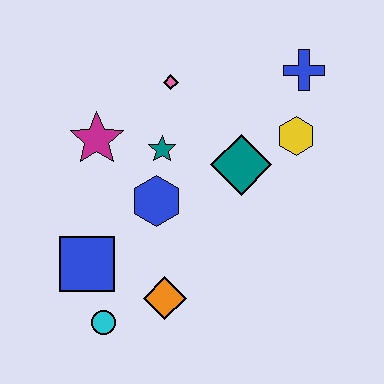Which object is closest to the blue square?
The cyan circle is closest to the blue square.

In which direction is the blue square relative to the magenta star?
The blue square is below the magenta star.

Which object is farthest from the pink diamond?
The cyan circle is farthest from the pink diamond.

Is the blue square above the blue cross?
No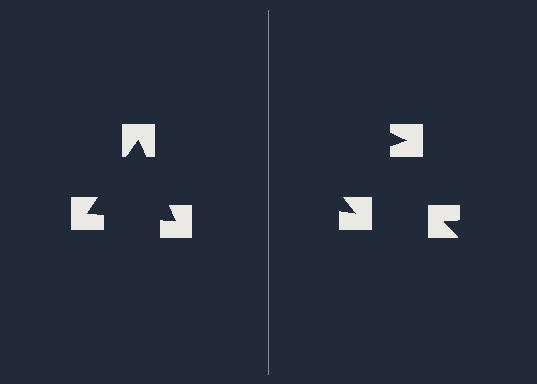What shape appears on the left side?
An illusory triangle.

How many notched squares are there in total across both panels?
6 — 3 on each side.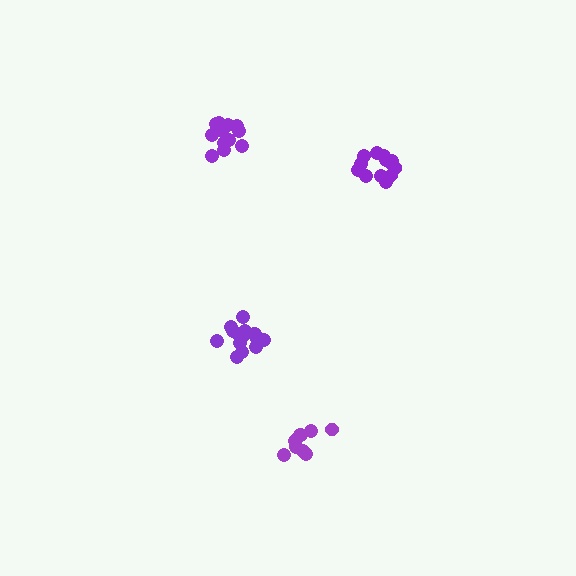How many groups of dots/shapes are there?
There are 4 groups.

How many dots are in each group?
Group 1: 16 dots, Group 2: 10 dots, Group 3: 14 dots, Group 4: 13 dots (53 total).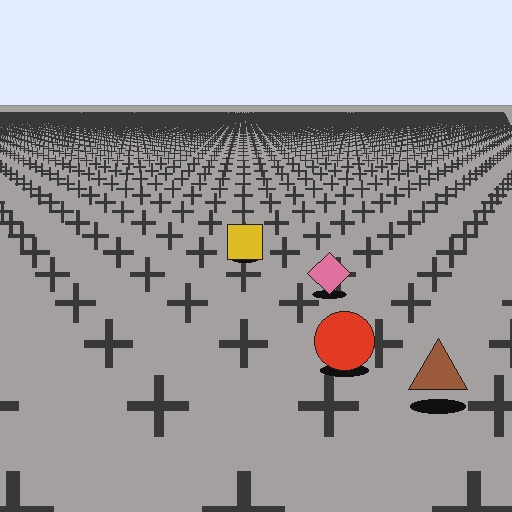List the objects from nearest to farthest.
From nearest to farthest: the brown triangle, the red circle, the pink diamond, the yellow square.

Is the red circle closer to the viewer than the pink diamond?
Yes. The red circle is closer — you can tell from the texture gradient: the ground texture is coarser near it.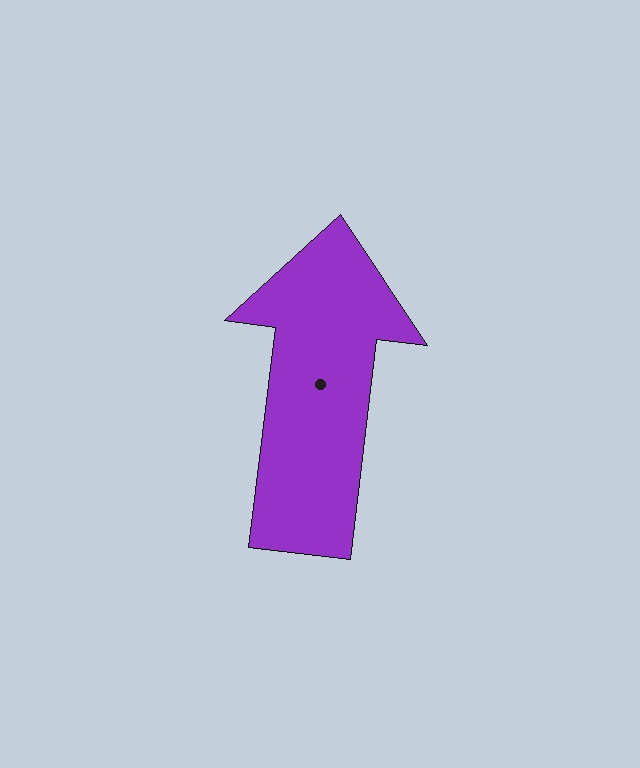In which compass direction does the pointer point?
North.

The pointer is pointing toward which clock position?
Roughly 12 o'clock.